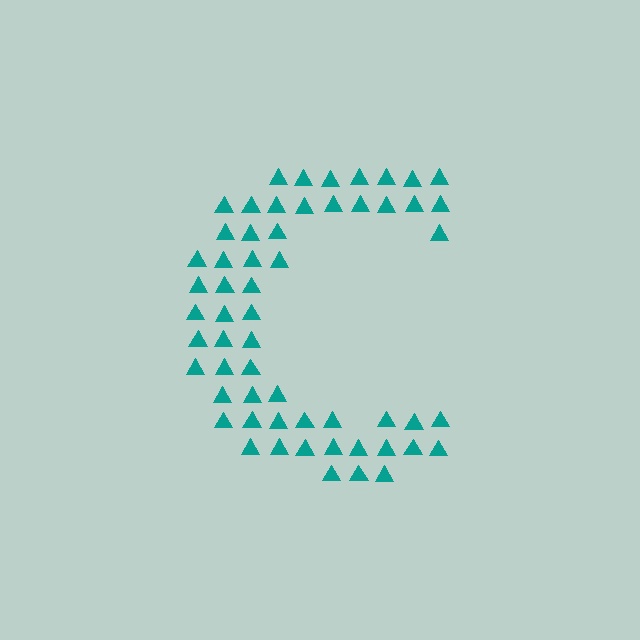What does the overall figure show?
The overall figure shows the letter C.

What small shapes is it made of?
It is made of small triangles.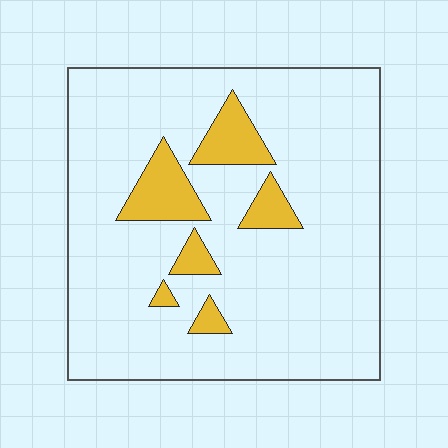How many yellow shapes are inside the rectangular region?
6.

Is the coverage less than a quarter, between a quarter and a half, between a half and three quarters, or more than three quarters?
Less than a quarter.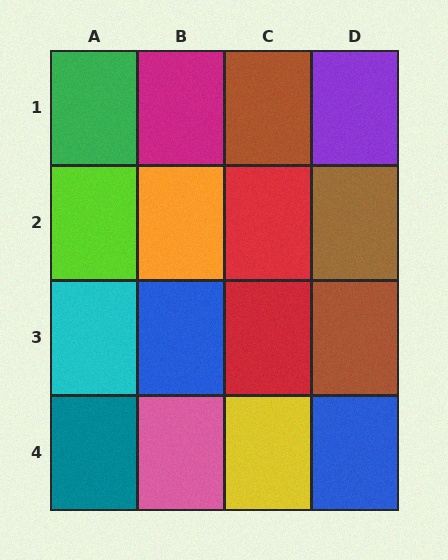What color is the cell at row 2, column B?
Orange.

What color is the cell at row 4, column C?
Yellow.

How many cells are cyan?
1 cell is cyan.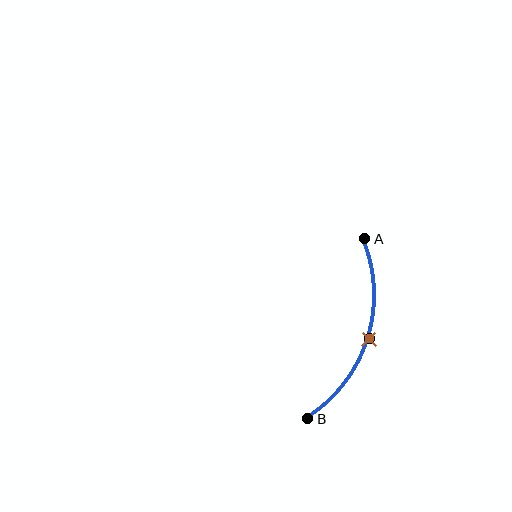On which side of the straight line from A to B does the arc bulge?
The arc bulges to the right of the straight line connecting A and B.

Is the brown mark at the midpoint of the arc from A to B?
Yes. The brown mark lies on the arc at equal arc-length from both A and B — it is the arc midpoint.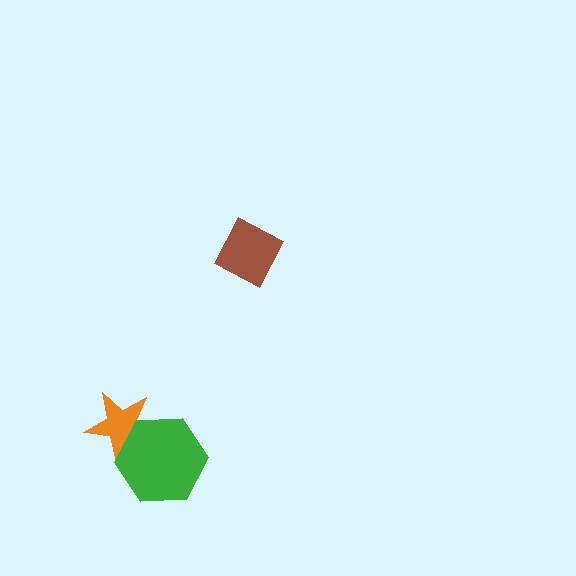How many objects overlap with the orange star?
1 object overlaps with the orange star.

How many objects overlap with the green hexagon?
1 object overlaps with the green hexagon.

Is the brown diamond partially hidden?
No, no other shape covers it.